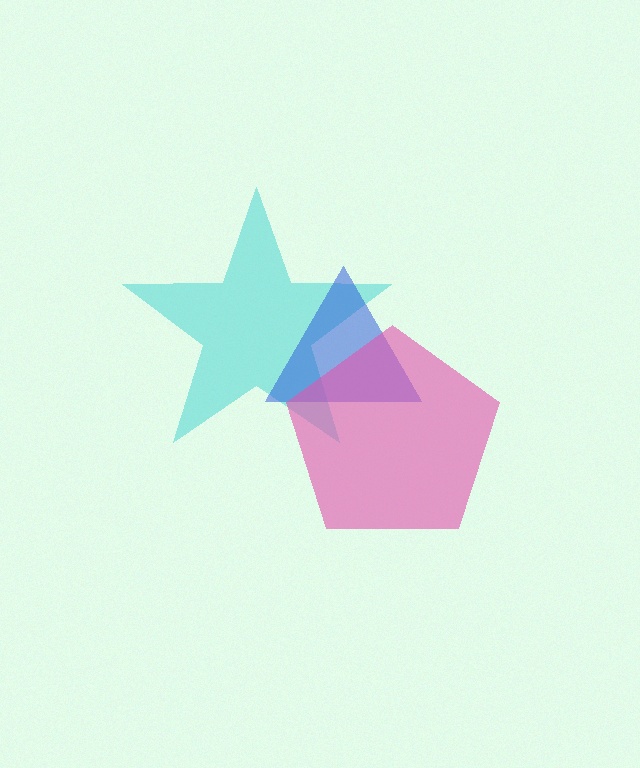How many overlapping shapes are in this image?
There are 3 overlapping shapes in the image.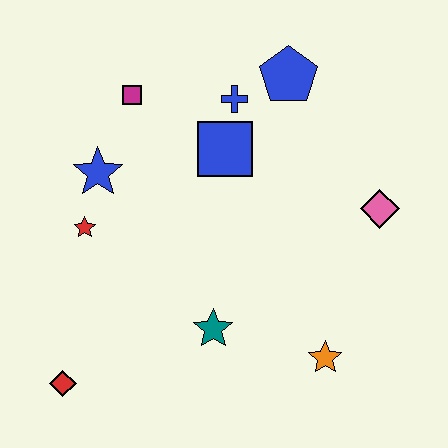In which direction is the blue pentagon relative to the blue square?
The blue pentagon is above the blue square.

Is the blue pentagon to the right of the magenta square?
Yes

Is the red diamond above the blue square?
No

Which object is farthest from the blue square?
The red diamond is farthest from the blue square.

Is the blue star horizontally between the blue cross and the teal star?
No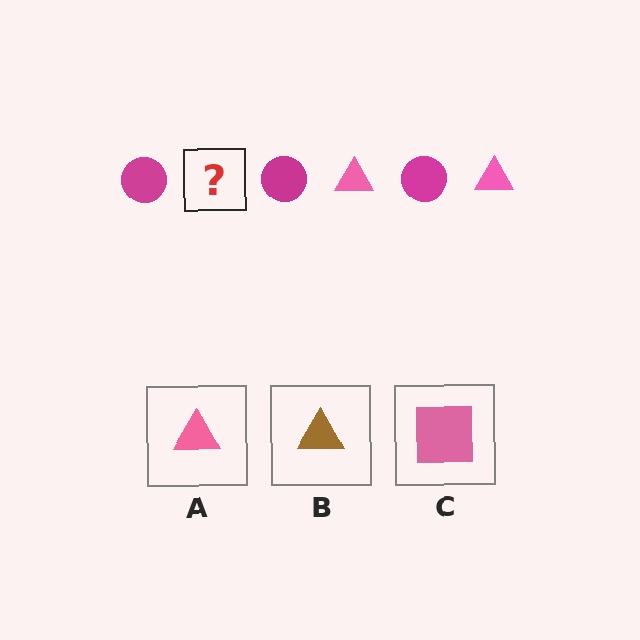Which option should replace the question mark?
Option A.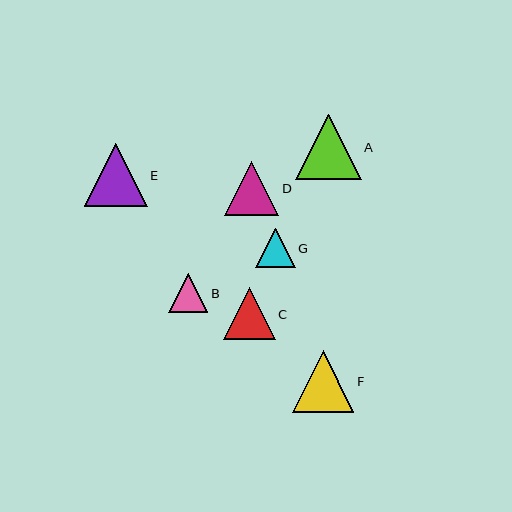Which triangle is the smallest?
Triangle B is the smallest with a size of approximately 39 pixels.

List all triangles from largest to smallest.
From largest to smallest: A, E, F, D, C, G, B.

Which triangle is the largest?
Triangle A is the largest with a size of approximately 65 pixels.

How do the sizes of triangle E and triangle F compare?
Triangle E and triangle F are approximately the same size.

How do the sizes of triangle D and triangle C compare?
Triangle D and triangle C are approximately the same size.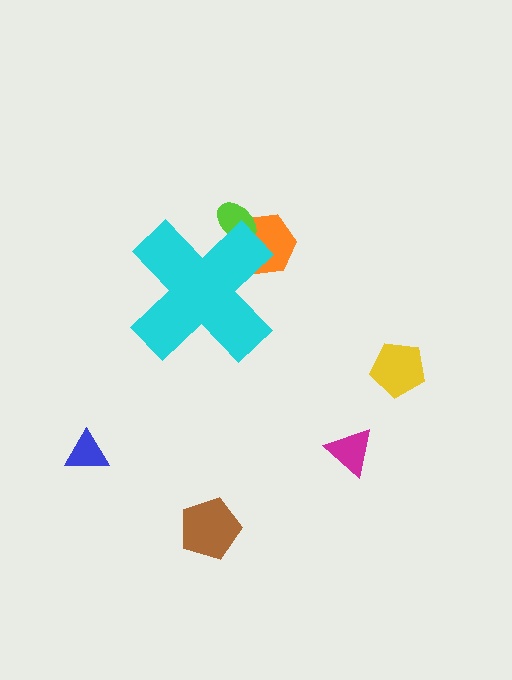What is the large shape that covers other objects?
A cyan cross.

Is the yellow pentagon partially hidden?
No, the yellow pentagon is fully visible.